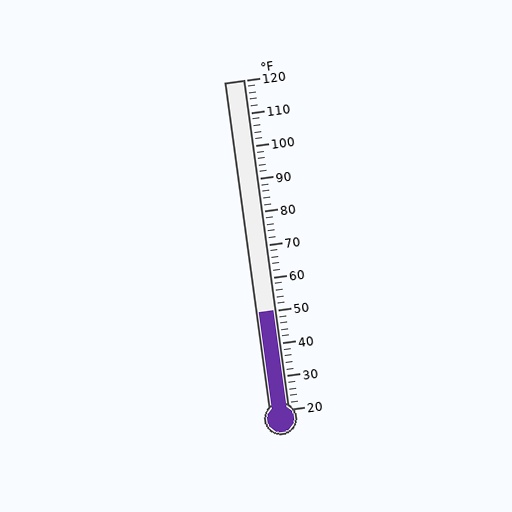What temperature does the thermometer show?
The thermometer shows approximately 50°F.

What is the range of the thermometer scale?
The thermometer scale ranges from 20°F to 120°F.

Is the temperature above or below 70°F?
The temperature is below 70°F.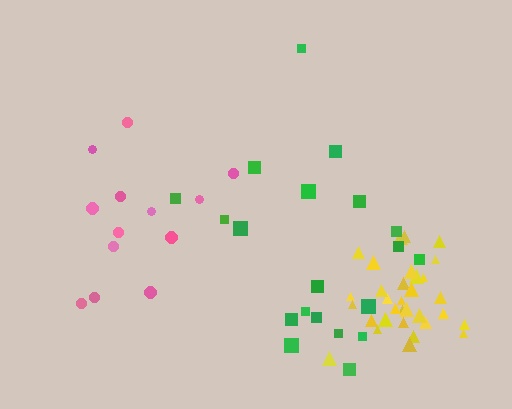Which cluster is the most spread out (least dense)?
Pink.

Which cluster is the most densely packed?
Yellow.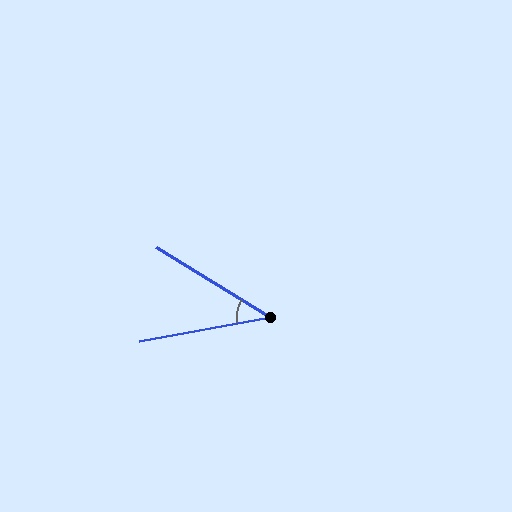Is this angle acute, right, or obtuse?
It is acute.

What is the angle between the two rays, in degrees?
Approximately 42 degrees.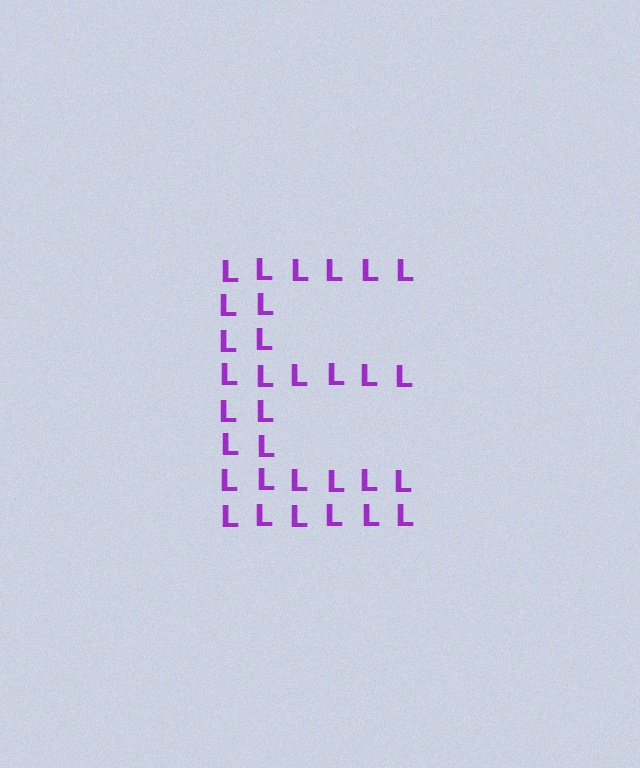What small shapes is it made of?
It is made of small letter L's.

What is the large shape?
The large shape is the letter E.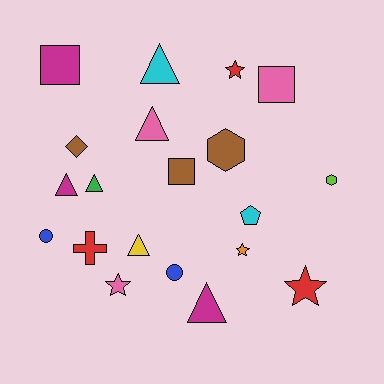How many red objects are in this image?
There are 3 red objects.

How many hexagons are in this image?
There are 2 hexagons.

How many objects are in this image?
There are 20 objects.